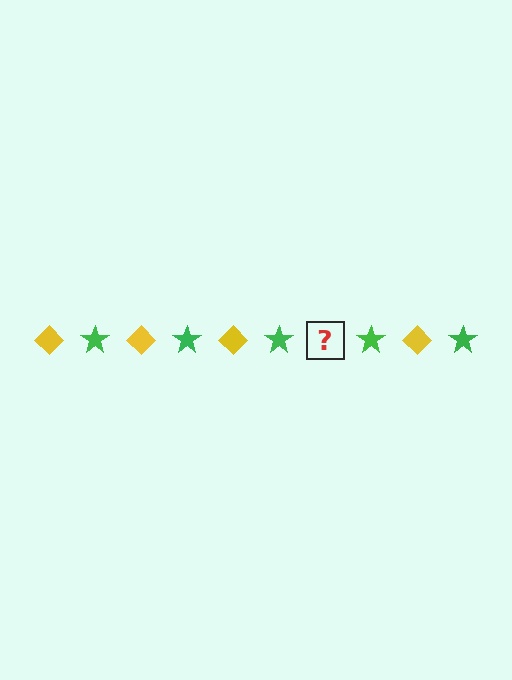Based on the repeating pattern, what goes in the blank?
The blank should be a yellow diamond.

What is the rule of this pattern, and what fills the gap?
The rule is that the pattern alternates between yellow diamond and green star. The gap should be filled with a yellow diamond.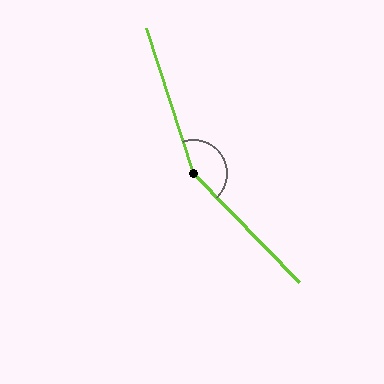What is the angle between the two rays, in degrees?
Approximately 153 degrees.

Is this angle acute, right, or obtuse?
It is obtuse.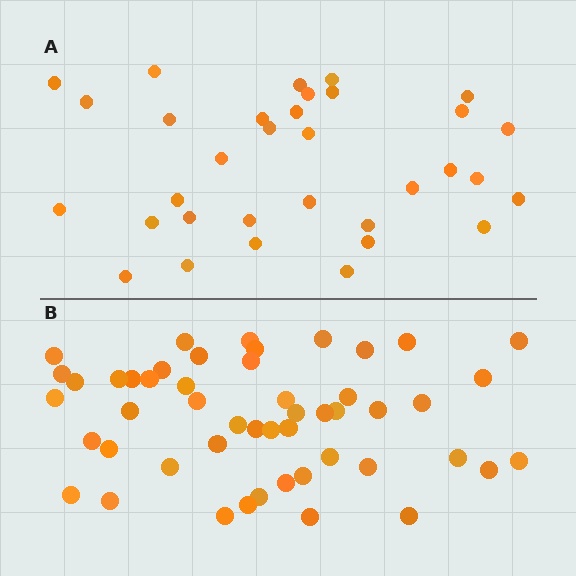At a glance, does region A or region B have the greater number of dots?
Region B (the bottom region) has more dots.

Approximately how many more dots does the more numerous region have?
Region B has approximately 15 more dots than region A.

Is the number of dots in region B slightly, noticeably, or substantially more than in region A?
Region B has substantially more. The ratio is roughly 1.5 to 1.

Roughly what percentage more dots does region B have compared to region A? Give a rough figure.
About 50% more.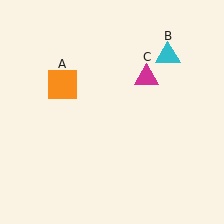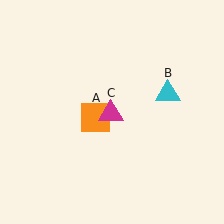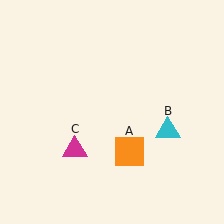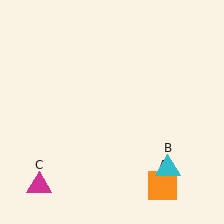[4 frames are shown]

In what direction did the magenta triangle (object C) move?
The magenta triangle (object C) moved down and to the left.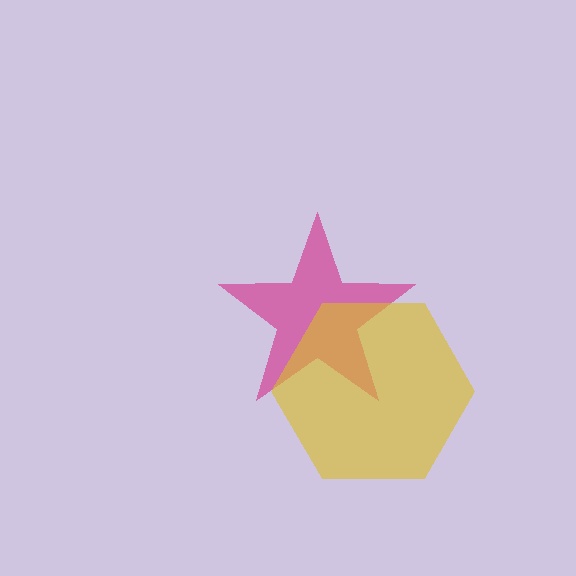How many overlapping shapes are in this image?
There are 2 overlapping shapes in the image.